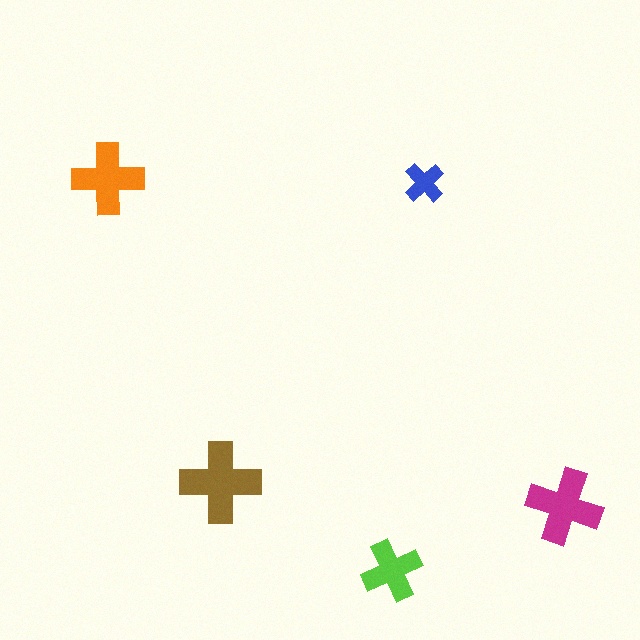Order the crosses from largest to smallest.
the brown one, the magenta one, the orange one, the lime one, the blue one.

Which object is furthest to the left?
The orange cross is leftmost.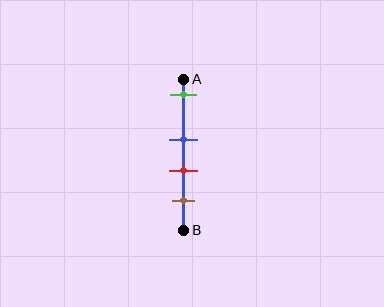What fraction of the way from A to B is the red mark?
The red mark is approximately 60% (0.6) of the way from A to B.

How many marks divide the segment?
There are 4 marks dividing the segment.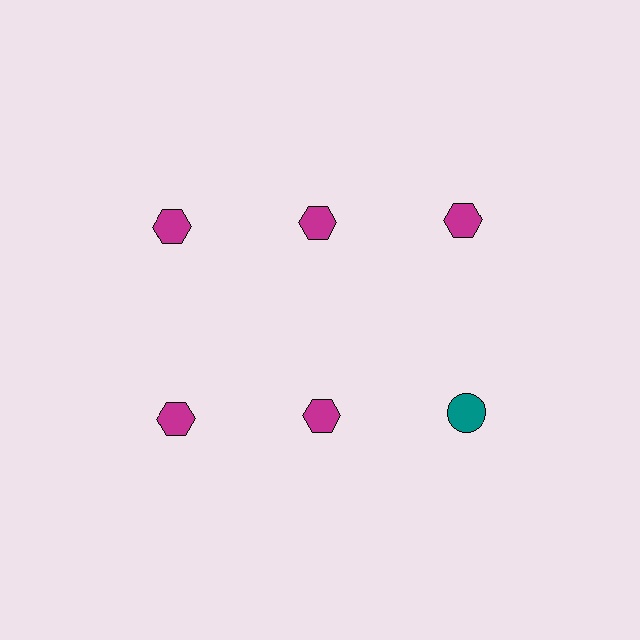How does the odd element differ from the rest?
It differs in both color (teal instead of magenta) and shape (circle instead of hexagon).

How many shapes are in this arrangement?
There are 6 shapes arranged in a grid pattern.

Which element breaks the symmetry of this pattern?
The teal circle in the second row, center column breaks the symmetry. All other shapes are magenta hexagons.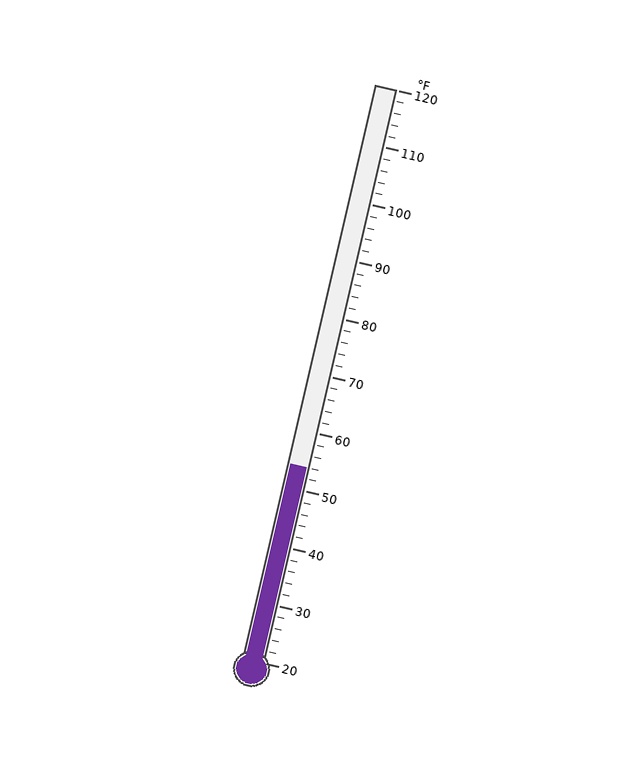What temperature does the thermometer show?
The thermometer shows approximately 54°F.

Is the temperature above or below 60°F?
The temperature is below 60°F.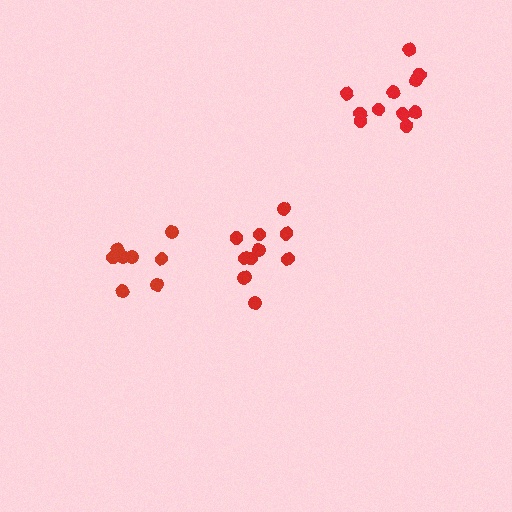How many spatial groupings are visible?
There are 3 spatial groupings.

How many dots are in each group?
Group 1: 8 dots, Group 2: 11 dots, Group 3: 11 dots (30 total).